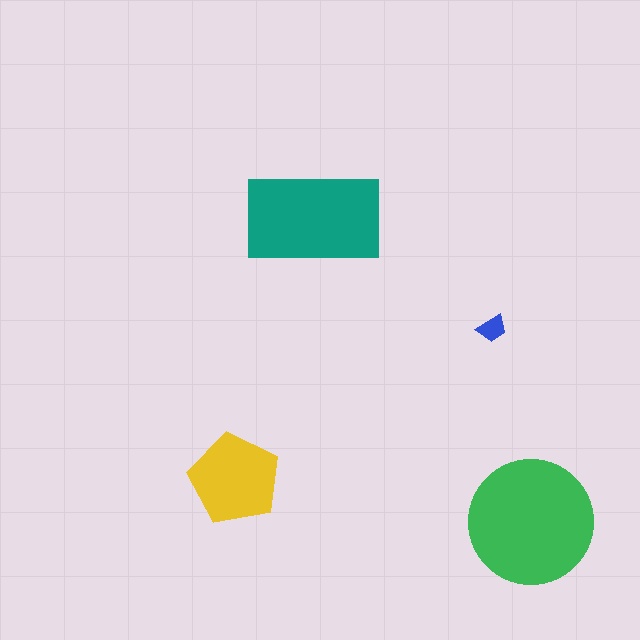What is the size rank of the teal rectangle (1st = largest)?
2nd.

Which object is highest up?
The teal rectangle is topmost.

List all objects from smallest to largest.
The blue trapezoid, the yellow pentagon, the teal rectangle, the green circle.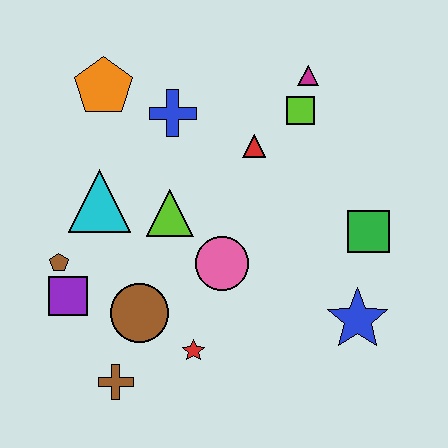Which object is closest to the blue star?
The green square is closest to the blue star.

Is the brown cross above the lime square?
No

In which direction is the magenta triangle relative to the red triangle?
The magenta triangle is above the red triangle.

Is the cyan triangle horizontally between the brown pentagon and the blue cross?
Yes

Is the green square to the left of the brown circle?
No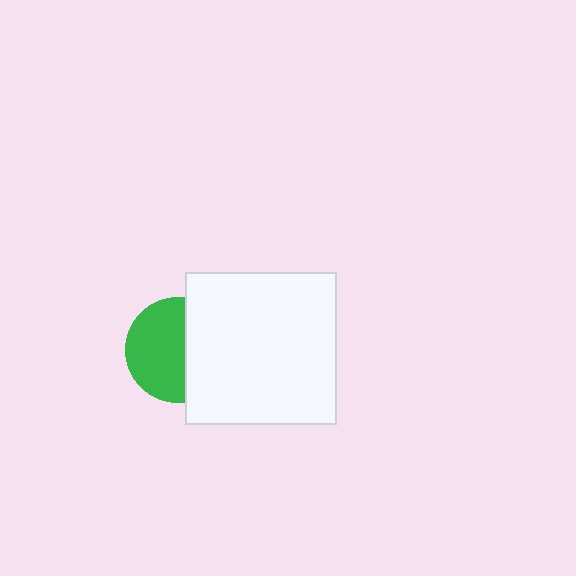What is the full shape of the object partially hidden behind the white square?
The partially hidden object is a green circle.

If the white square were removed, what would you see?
You would see the complete green circle.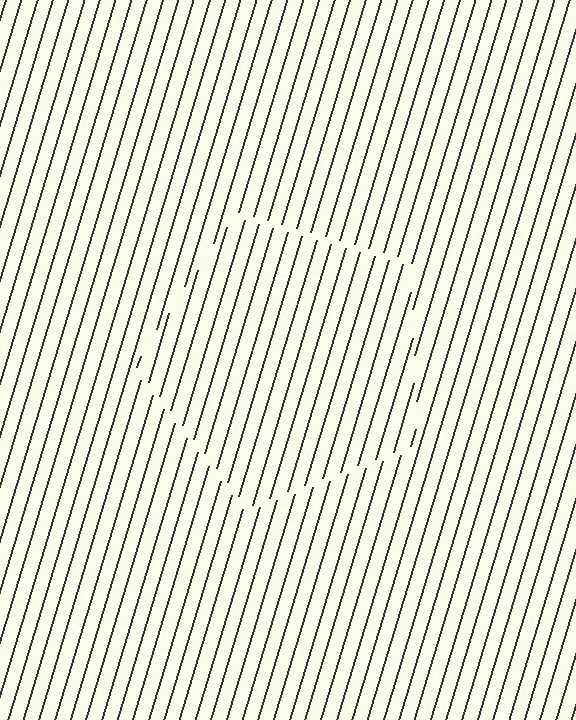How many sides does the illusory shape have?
5 sides — the line-ends trace a pentagon.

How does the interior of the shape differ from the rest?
The interior of the shape contains the same grating, shifted by half a period — the contour is defined by the phase discontinuity where line-ends from the inner and outer gratings abut.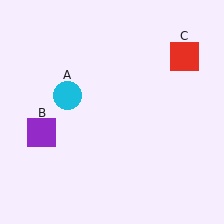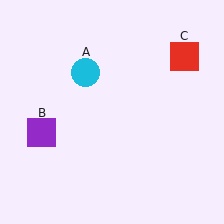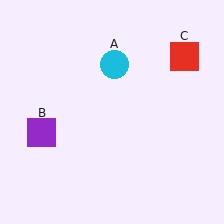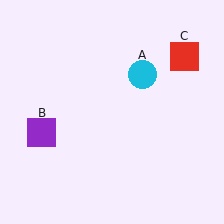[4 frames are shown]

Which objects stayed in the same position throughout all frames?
Purple square (object B) and red square (object C) remained stationary.